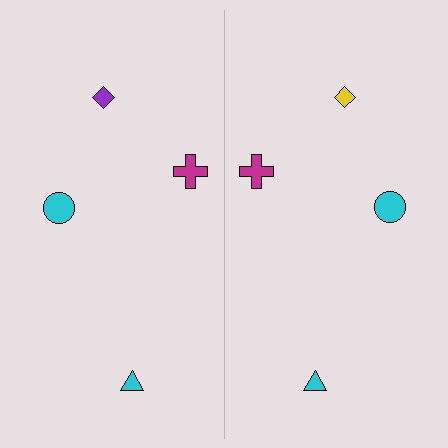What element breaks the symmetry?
The yellow diamond on the right side breaks the symmetry — its mirror counterpart is purple.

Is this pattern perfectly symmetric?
No, the pattern is not perfectly symmetric. The yellow diamond on the right side breaks the symmetry — its mirror counterpart is purple.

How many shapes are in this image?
There are 8 shapes in this image.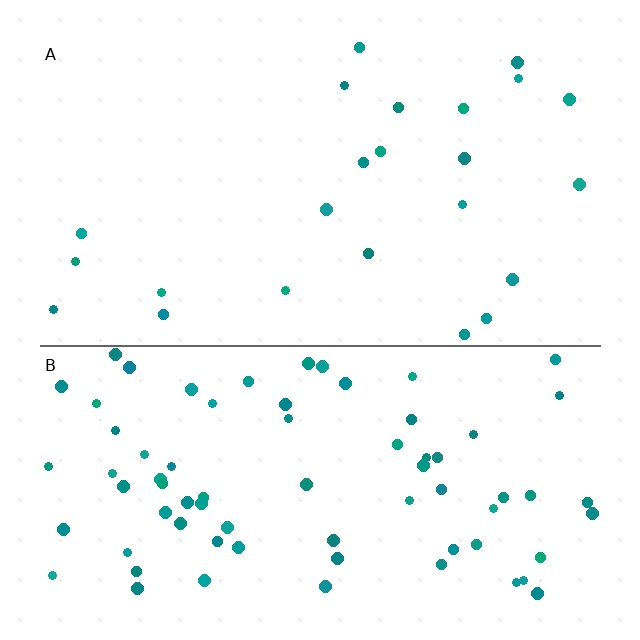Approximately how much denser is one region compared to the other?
Approximately 3.2× — region B over region A.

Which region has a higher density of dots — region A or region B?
B (the bottom).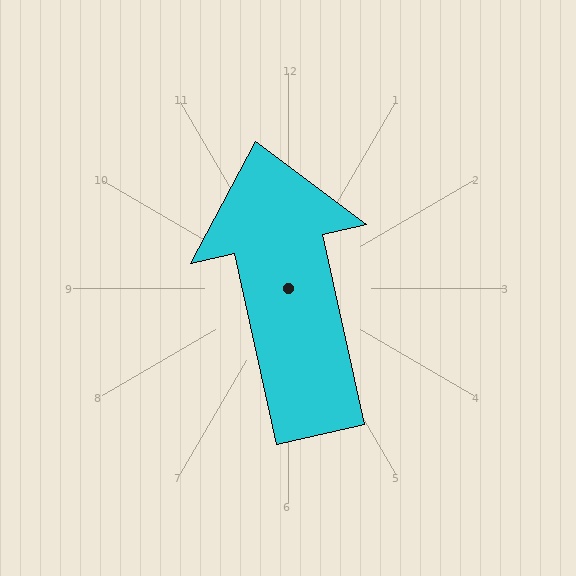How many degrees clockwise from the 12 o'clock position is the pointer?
Approximately 347 degrees.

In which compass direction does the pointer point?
North.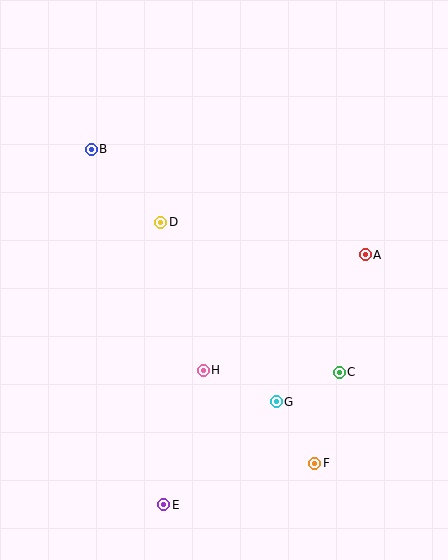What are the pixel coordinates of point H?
Point H is at (203, 370).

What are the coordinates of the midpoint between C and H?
The midpoint between C and H is at (271, 371).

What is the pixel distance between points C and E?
The distance between C and E is 220 pixels.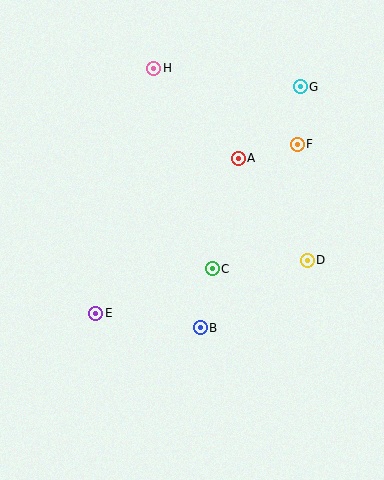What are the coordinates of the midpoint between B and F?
The midpoint between B and F is at (249, 236).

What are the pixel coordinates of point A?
Point A is at (238, 158).